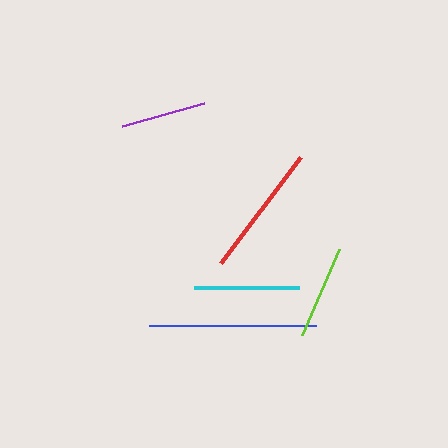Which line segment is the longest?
The blue line is the longest at approximately 166 pixels.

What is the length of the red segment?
The red segment is approximately 132 pixels long.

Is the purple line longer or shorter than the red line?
The red line is longer than the purple line.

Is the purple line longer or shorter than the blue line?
The blue line is longer than the purple line.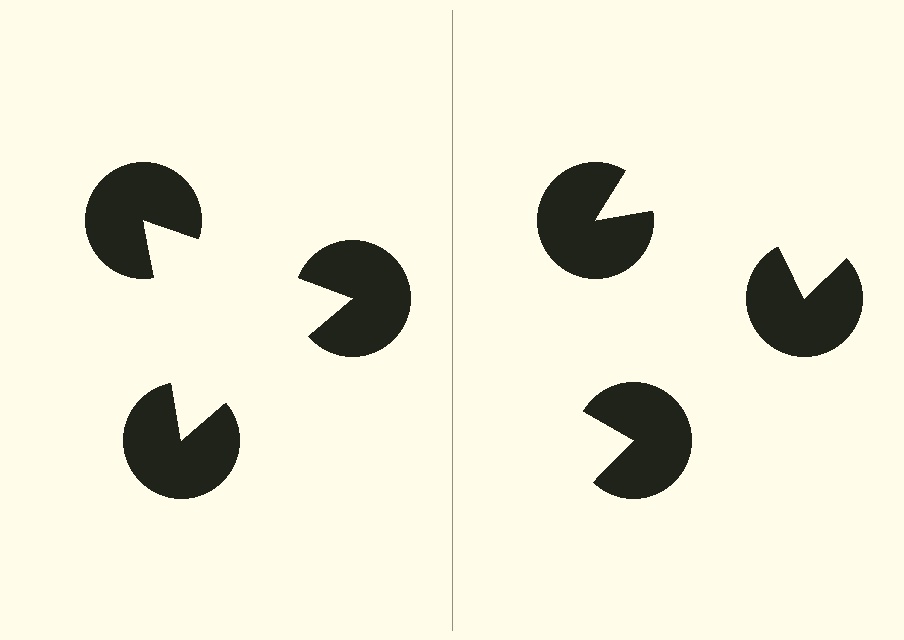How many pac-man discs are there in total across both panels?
6 — 3 on each side.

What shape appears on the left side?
An illusory triangle.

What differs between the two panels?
The pac-man discs are positioned identically on both sides; only the wedge orientations differ. On the left they align to a triangle; on the right they are misaligned.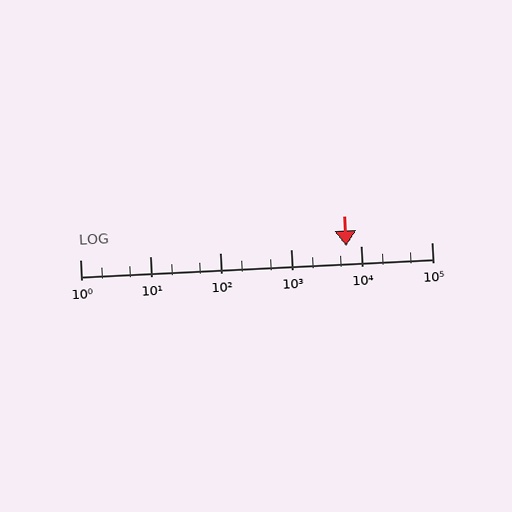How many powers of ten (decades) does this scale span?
The scale spans 5 decades, from 1 to 100000.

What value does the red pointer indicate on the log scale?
The pointer indicates approximately 6200.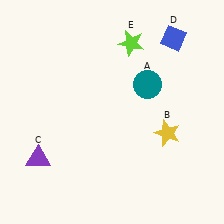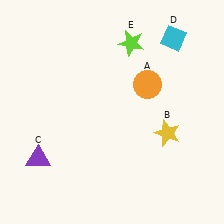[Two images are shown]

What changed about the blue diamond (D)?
In Image 1, D is blue. In Image 2, it changed to cyan.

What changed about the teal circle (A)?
In Image 1, A is teal. In Image 2, it changed to orange.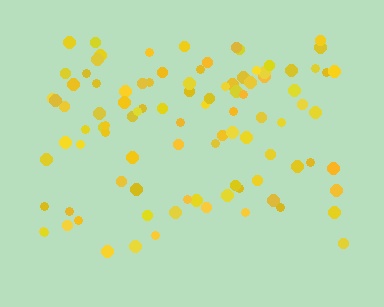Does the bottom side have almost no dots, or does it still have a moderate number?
Still a moderate number, just noticeably fewer than the top.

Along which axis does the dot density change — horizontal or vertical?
Vertical.